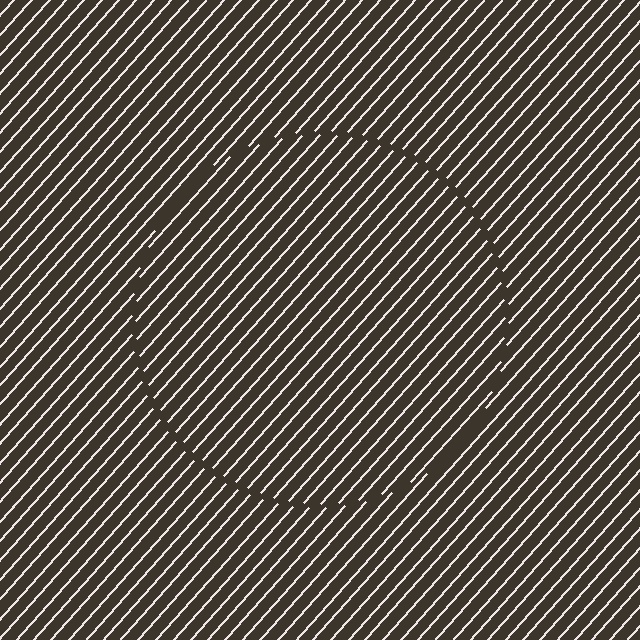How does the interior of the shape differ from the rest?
The interior of the shape contains the same grating, shifted by half a period — the contour is defined by the phase discontinuity where line-ends from the inner and outer gratings abut.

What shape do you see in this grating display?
An illusory circle. The interior of the shape contains the same grating, shifted by half a period — the contour is defined by the phase discontinuity where line-ends from the inner and outer gratings abut.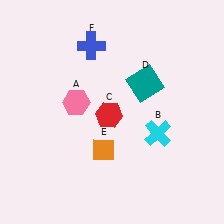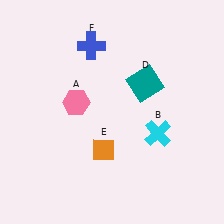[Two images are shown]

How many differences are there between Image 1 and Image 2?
There is 1 difference between the two images.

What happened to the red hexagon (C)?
The red hexagon (C) was removed in Image 2. It was in the bottom-left area of Image 1.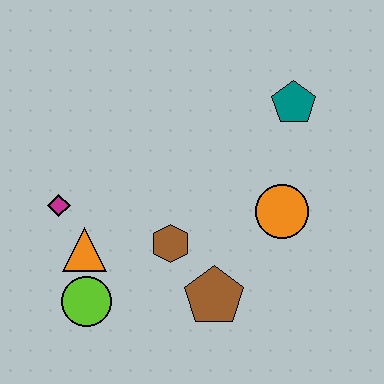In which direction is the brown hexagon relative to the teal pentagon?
The brown hexagon is below the teal pentagon.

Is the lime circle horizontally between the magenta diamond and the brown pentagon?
Yes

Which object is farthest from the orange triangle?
The teal pentagon is farthest from the orange triangle.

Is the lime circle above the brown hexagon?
No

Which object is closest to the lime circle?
The orange triangle is closest to the lime circle.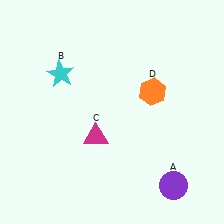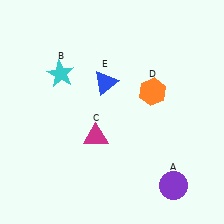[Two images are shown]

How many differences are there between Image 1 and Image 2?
There is 1 difference between the two images.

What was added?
A blue triangle (E) was added in Image 2.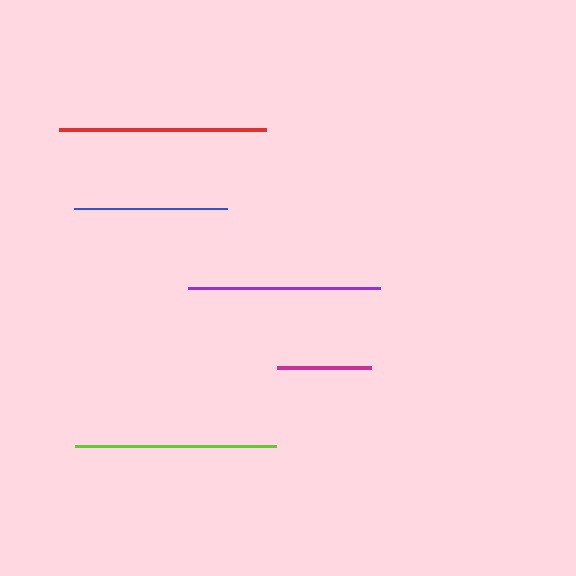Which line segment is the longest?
The red line is the longest at approximately 207 pixels.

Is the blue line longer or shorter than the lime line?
The lime line is longer than the blue line.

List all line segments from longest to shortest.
From longest to shortest: red, lime, purple, blue, magenta.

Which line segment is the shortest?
The magenta line is the shortest at approximately 94 pixels.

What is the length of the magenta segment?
The magenta segment is approximately 94 pixels long.